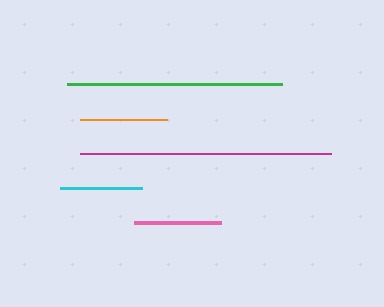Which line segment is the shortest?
The cyan line is the shortest at approximately 81 pixels.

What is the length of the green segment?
The green segment is approximately 215 pixels long.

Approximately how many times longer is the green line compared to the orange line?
The green line is approximately 2.5 times the length of the orange line.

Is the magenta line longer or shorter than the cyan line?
The magenta line is longer than the cyan line.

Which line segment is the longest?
The magenta line is the longest at approximately 251 pixels.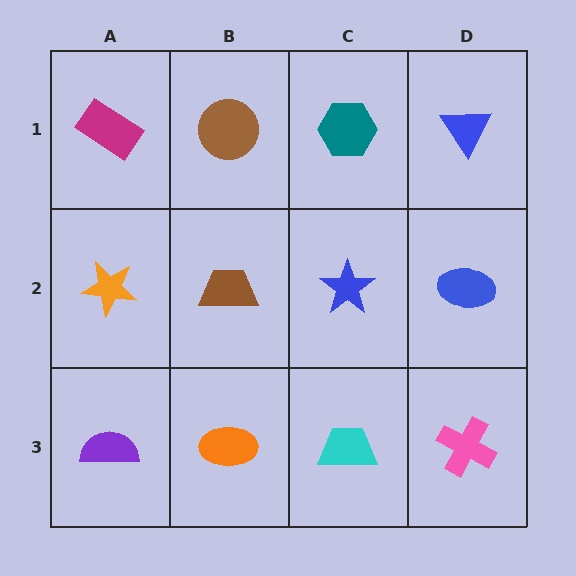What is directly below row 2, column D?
A pink cross.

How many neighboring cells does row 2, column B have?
4.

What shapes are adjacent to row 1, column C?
A blue star (row 2, column C), a brown circle (row 1, column B), a blue triangle (row 1, column D).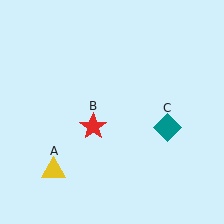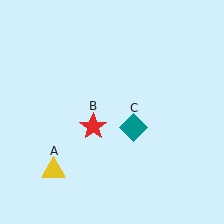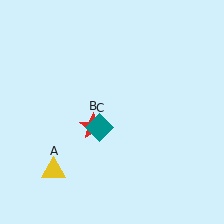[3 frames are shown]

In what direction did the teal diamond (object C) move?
The teal diamond (object C) moved left.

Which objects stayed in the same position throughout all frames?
Yellow triangle (object A) and red star (object B) remained stationary.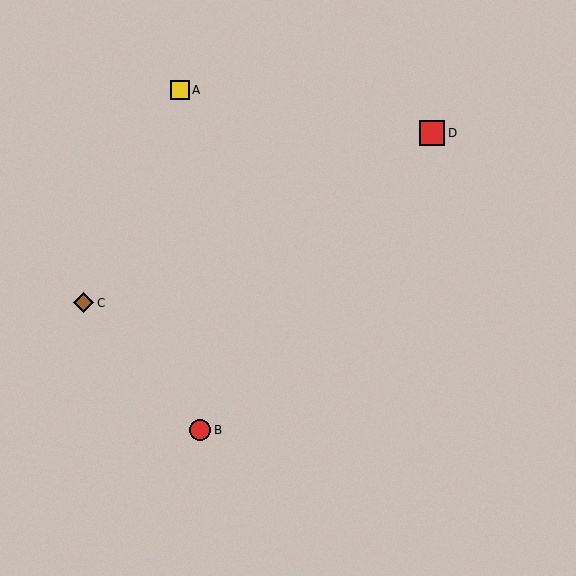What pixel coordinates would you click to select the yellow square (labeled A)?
Click at (180, 90) to select the yellow square A.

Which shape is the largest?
The red square (labeled D) is the largest.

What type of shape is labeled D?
Shape D is a red square.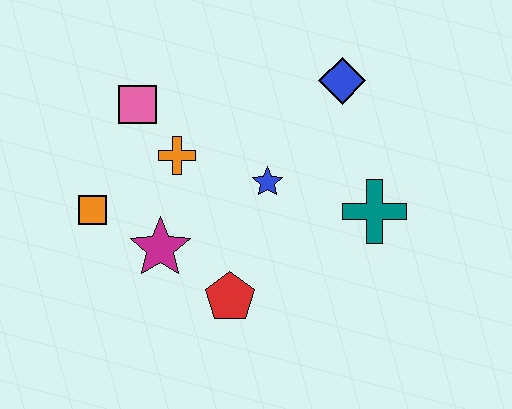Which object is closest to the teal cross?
The blue star is closest to the teal cross.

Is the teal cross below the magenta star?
No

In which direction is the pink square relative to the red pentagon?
The pink square is above the red pentagon.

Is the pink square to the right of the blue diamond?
No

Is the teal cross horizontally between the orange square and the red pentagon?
No